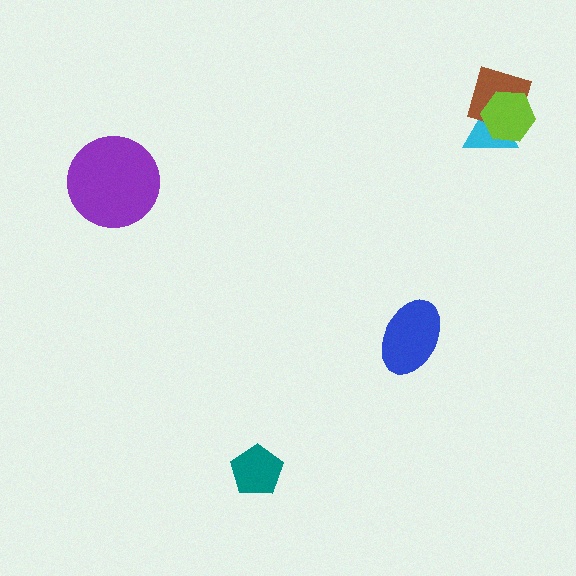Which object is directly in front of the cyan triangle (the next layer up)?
The brown diamond is directly in front of the cyan triangle.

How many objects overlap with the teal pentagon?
0 objects overlap with the teal pentagon.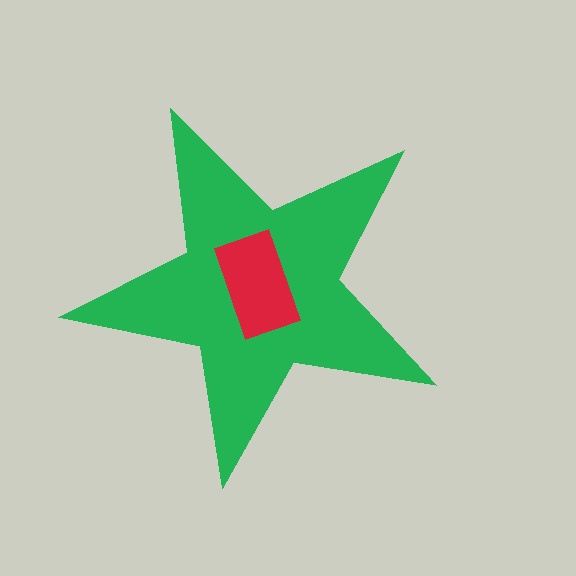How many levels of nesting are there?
2.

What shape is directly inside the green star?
The red rectangle.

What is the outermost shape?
The green star.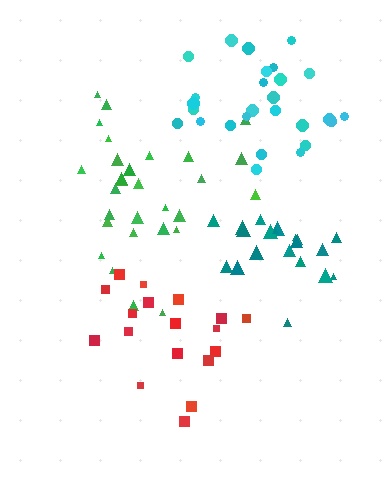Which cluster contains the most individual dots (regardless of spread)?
Green (30).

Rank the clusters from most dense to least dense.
teal, red, cyan, green.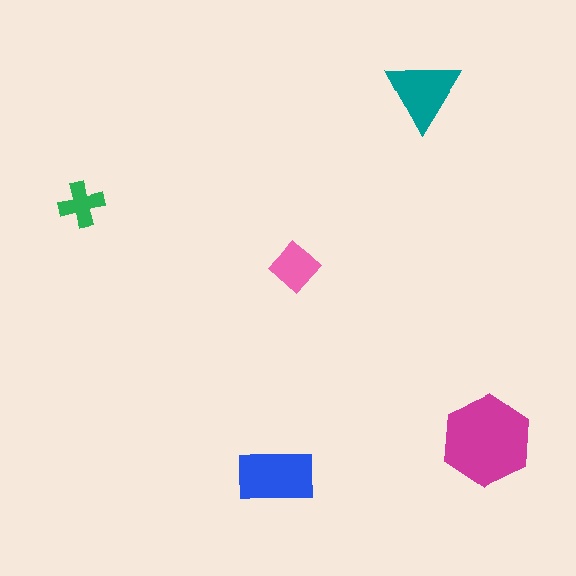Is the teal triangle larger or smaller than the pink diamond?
Larger.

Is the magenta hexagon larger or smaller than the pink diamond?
Larger.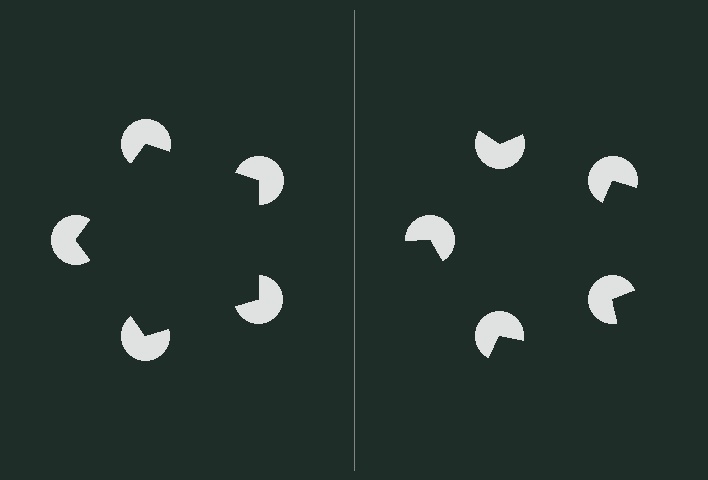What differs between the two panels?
The pac-man discs are positioned identically on both sides; only the wedge orientations differ. On the left they align to a pentagon; on the right they are misaligned.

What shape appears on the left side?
An illusory pentagon.